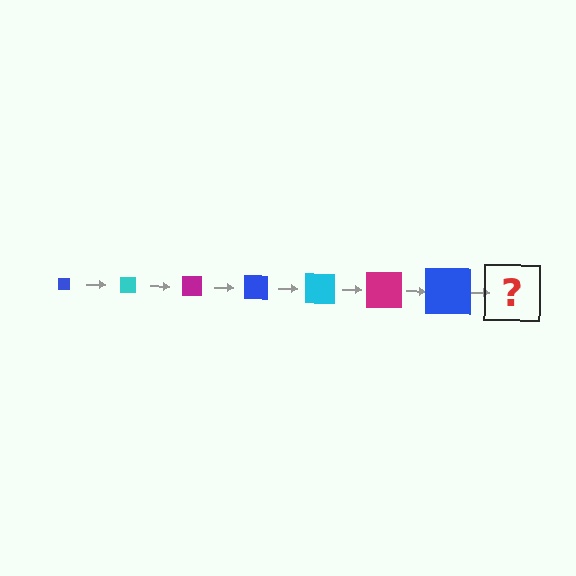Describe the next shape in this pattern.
It should be a cyan square, larger than the previous one.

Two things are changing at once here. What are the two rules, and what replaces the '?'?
The two rules are that the square grows larger each step and the color cycles through blue, cyan, and magenta. The '?' should be a cyan square, larger than the previous one.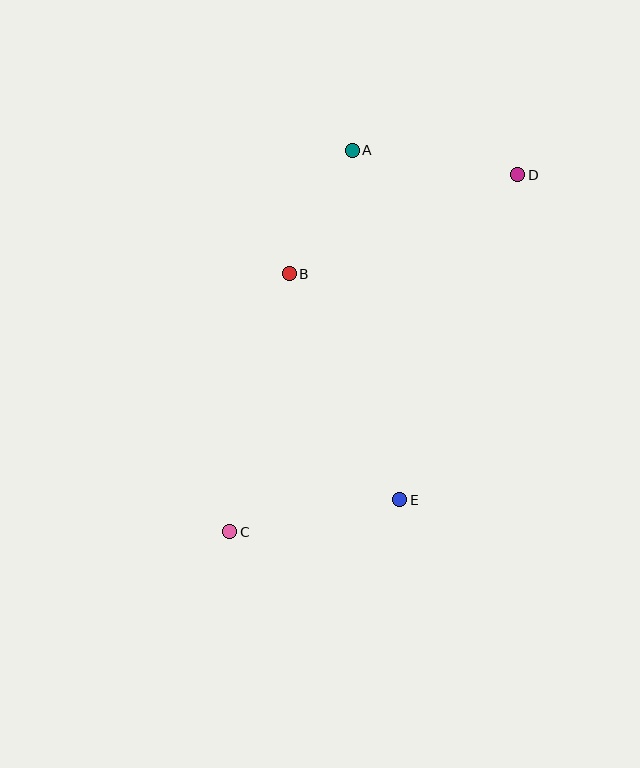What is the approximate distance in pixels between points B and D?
The distance between B and D is approximately 249 pixels.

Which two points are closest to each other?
Points A and B are closest to each other.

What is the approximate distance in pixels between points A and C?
The distance between A and C is approximately 401 pixels.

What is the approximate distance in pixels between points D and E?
The distance between D and E is approximately 346 pixels.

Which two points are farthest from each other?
Points C and D are farthest from each other.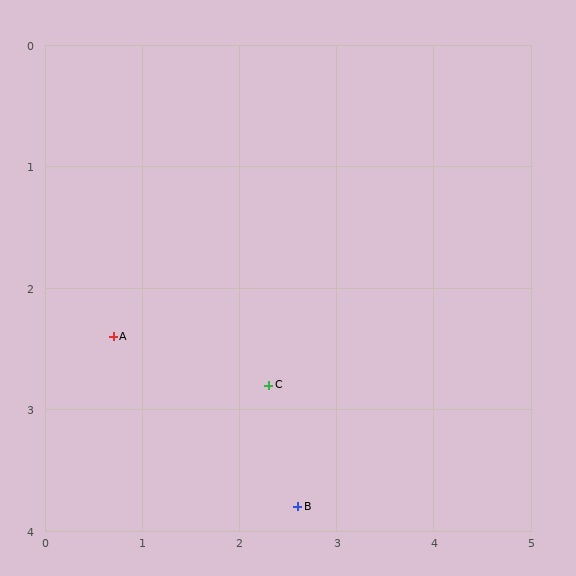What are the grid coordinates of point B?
Point B is at approximately (2.6, 3.8).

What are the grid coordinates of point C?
Point C is at approximately (2.3, 2.8).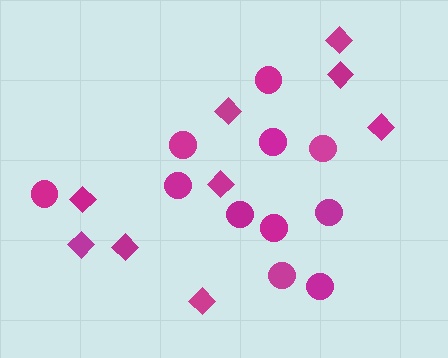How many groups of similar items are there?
There are 2 groups: one group of circles (11) and one group of diamonds (9).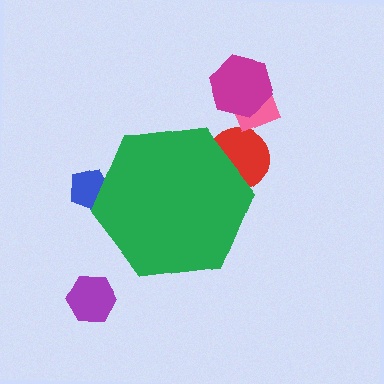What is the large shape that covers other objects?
A green hexagon.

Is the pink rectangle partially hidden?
No, the pink rectangle is fully visible.